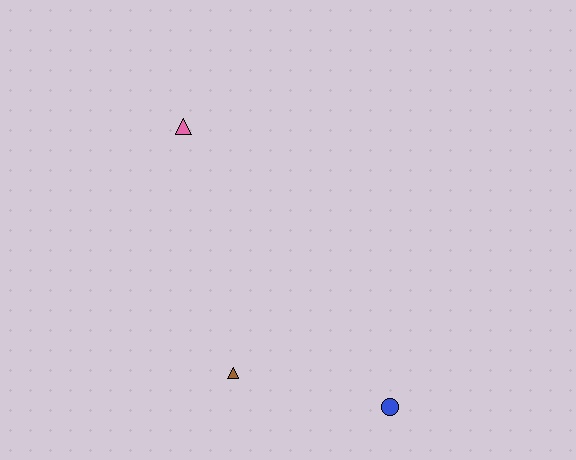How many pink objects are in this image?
There is 1 pink object.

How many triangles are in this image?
There are 2 triangles.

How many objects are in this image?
There are 3 objects.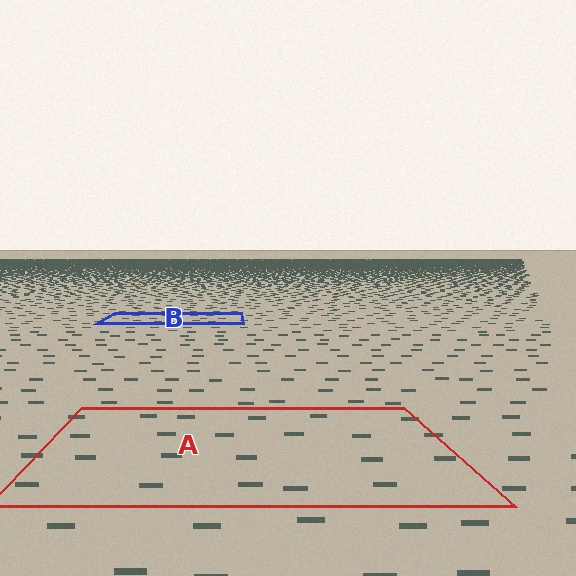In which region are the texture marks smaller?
The texture marks are smaller in region B, because it is farther away.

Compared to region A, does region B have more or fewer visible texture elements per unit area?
Region B has more texture elements per unit area — they are packed more densely because it is farther away.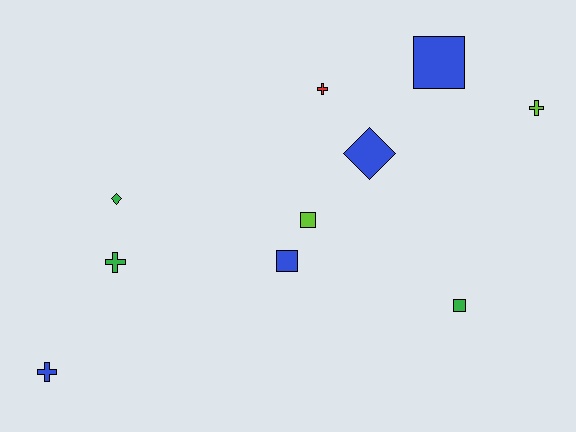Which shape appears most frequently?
Square, with 4 objects.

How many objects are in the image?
There are 10 objects.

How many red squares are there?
There are no red squares.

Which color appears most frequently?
Blue, with 4 objects.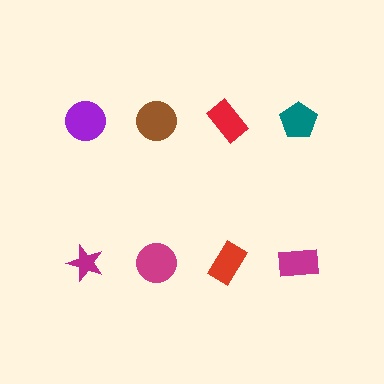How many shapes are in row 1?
4 shapes.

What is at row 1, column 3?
A red rectangle.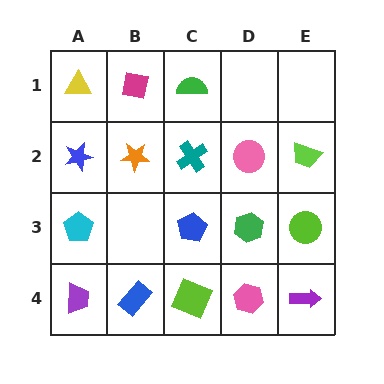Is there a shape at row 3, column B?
No, that cell is empty.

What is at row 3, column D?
A green hexagon.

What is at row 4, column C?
A lime square.